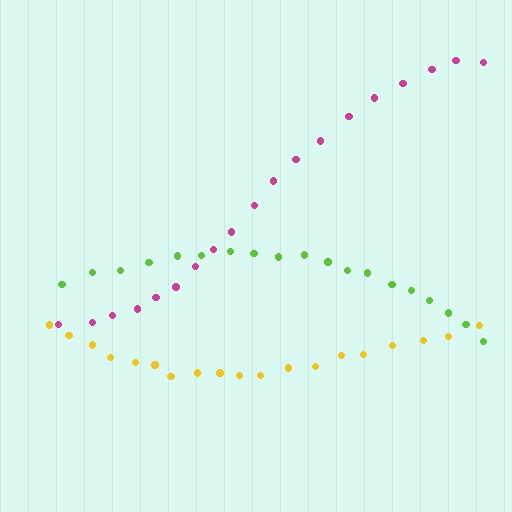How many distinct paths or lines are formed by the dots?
There are 3 distinct paths.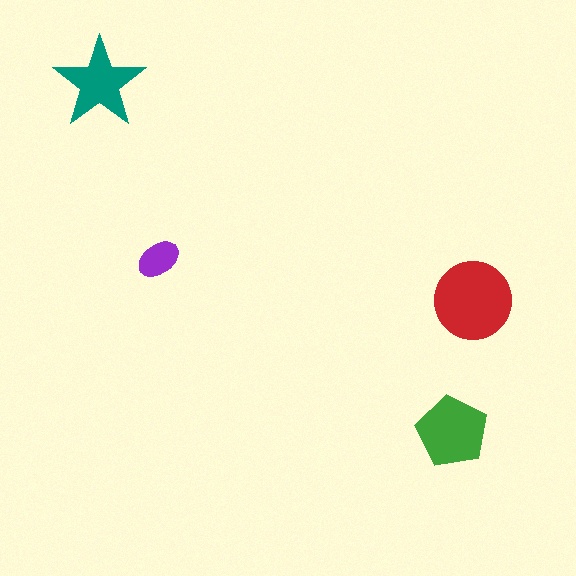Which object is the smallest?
The purple ellipse.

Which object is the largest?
The red circle.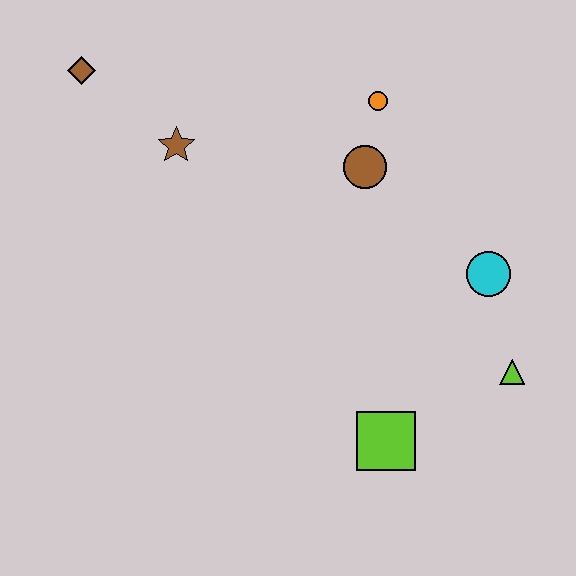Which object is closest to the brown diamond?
The brown star is closest to the brown diamond.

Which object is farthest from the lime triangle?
The brown diamond is farthest from the lime triangle.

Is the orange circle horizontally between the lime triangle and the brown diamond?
Yes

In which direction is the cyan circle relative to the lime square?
The cyan circle is above the lime square.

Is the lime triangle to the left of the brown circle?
No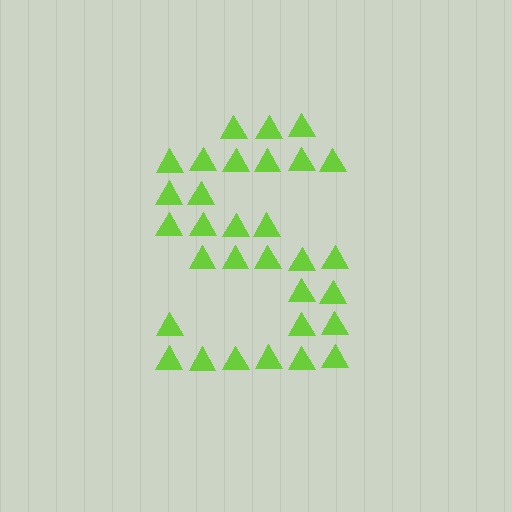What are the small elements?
The small elements are triangles.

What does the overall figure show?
The overall figure shows the letter S.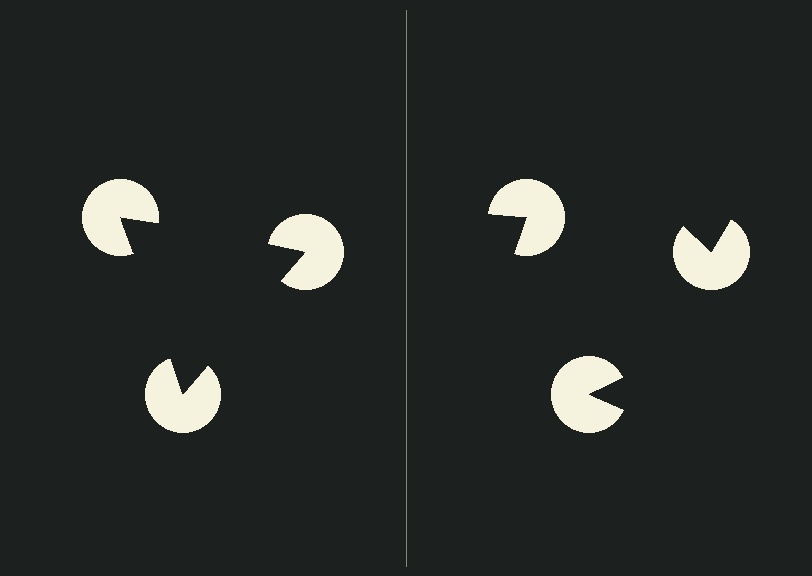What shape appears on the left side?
An illusory triangle.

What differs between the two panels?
The pac-man discs are positioned identically on both sides; only the wedge orientations differ. On the left they align to a triangle; on the right they are misaligned.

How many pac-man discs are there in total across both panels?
6 — 3 on each side.